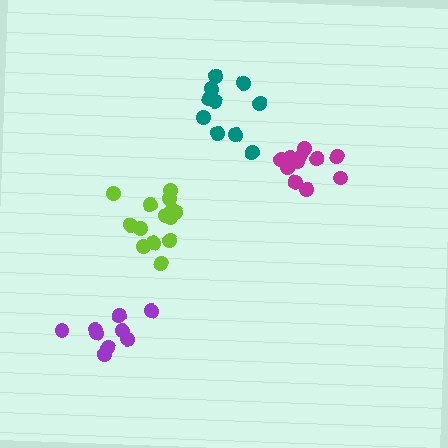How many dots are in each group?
Group 1: 9 dots, Group 2: 14 dots, Group 3: 10 dots, Group 4: 12 dots (45 total).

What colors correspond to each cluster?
The clusters are colored: purple, lime, teal, magenta.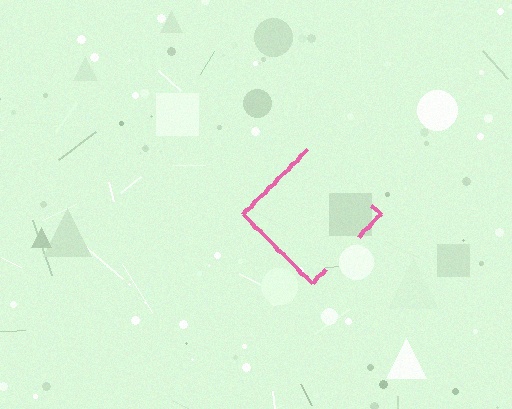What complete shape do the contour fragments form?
The contour fragments form a diamond.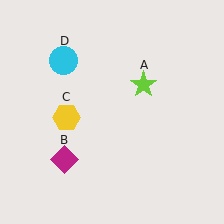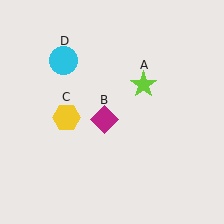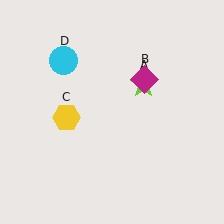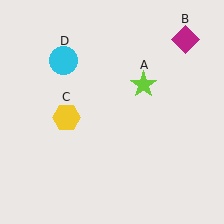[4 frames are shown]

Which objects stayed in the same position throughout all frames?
Lime star (object A) and yellow hexagon (object C) and cyan circle (object D) remained stationary.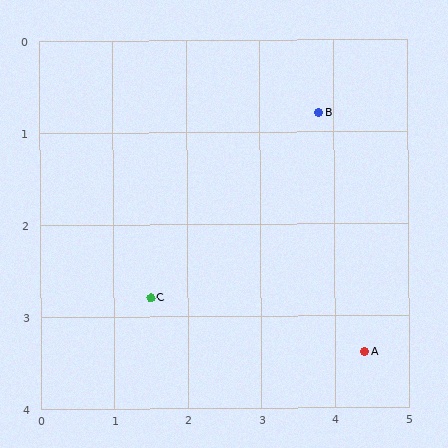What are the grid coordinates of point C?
Point C is at approximately (1.5, 2.8).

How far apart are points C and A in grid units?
Points C and A are about 3.0 grid units apart.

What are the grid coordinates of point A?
Point A is at approximately (4.4, 3.4).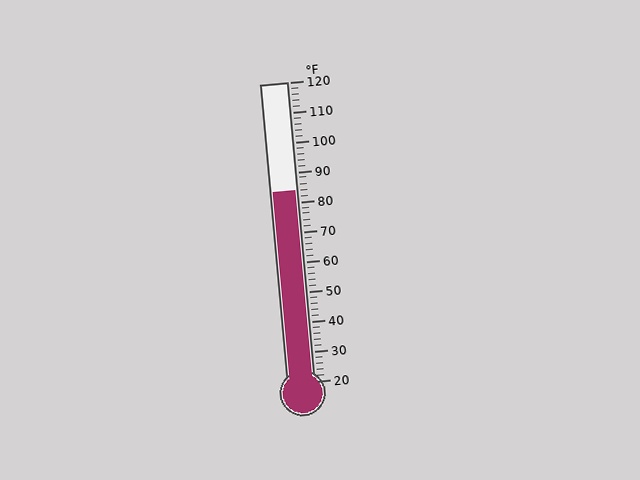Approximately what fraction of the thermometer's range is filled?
The thermometer is filled to approximately 65% of its range.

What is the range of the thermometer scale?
The thermometer scale ranges from 20°F to 120°F.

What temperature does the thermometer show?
The thermometer shows approximately 84°F.